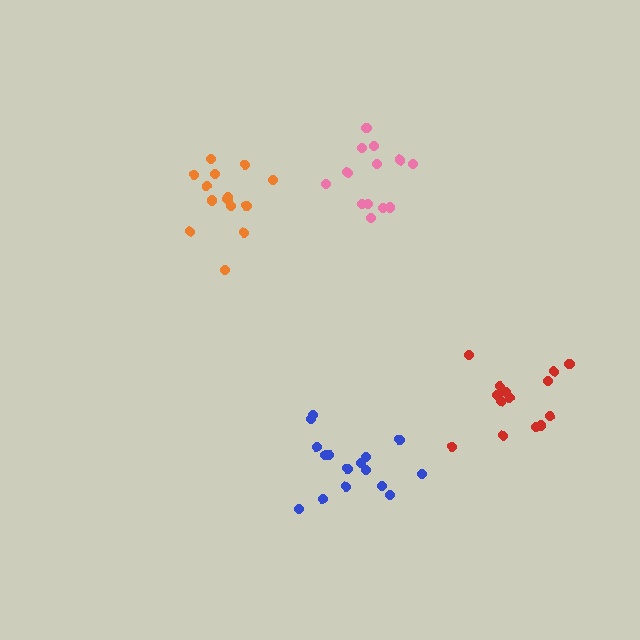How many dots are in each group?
Group 1: 14 dots, Group 2: 14 dots, Group 3: 16 dots, Group 4: 13 dots (57 total).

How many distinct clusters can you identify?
There are 4 distinct clusters.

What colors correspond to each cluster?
The clusters are colored: red, orange, blue, pink.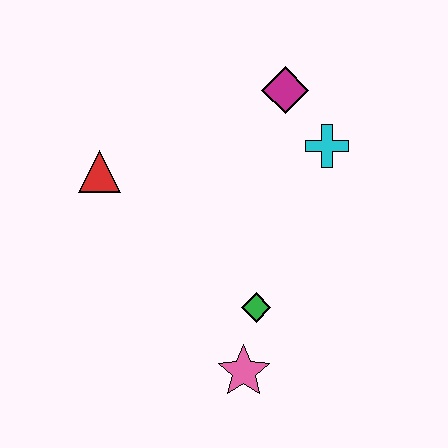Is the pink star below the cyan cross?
Yes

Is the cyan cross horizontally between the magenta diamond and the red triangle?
No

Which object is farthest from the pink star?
The magenta diamond is farthest from the pink star.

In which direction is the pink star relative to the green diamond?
The pink star is below the green diamond.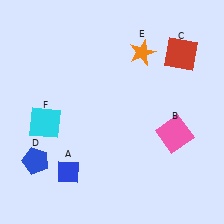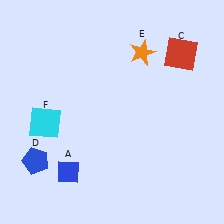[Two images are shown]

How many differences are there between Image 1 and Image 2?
There is 1 difference between the two images.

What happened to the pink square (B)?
The pink square (B) was removed in Image 2. It was in the bottom-right area of Image 1.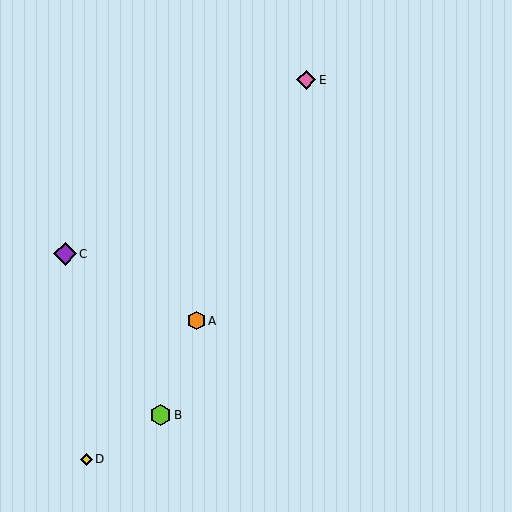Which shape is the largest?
The purple diamond (labeled C) is the largest.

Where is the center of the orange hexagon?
The center of the orange hexagon is at (196, 321).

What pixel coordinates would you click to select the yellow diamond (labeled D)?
Click at (86, 459) to select the yellow diamond D.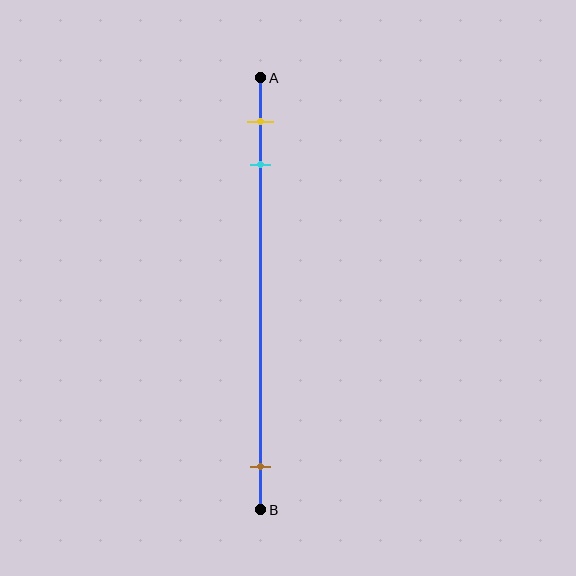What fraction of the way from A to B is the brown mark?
The brown mark is approximately 90% (0.9) of the way from A to B.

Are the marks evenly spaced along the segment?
No, the marks are not evenly spaced.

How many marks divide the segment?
There are 3 marks dividing the segment.